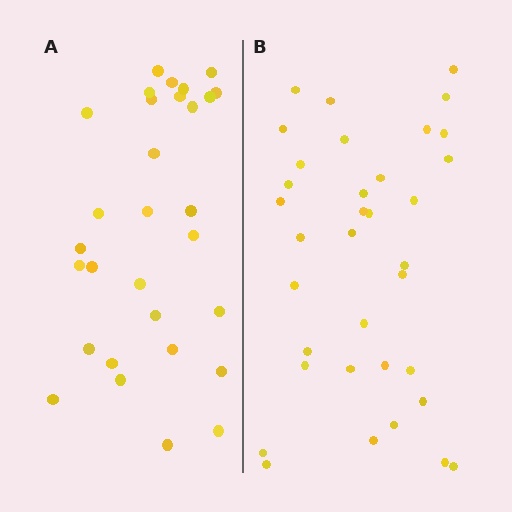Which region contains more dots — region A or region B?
Region B (the right region) has more dots.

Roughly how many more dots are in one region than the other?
Region B has about 5 more dots than region A.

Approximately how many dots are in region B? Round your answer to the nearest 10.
About 40 dots. (The exact count is 35, which rounds to 40.)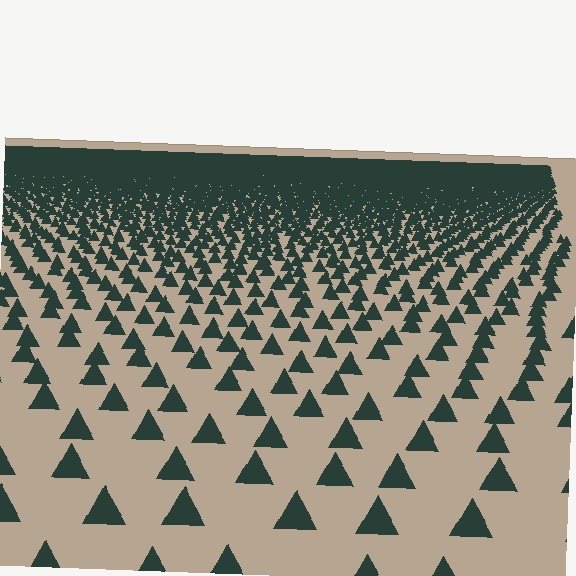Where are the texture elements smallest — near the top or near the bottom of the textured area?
Near the top.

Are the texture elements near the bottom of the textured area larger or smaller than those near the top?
Larger. Near the bottom, elements are closer to the viewer and appear at a bigger on-screen size.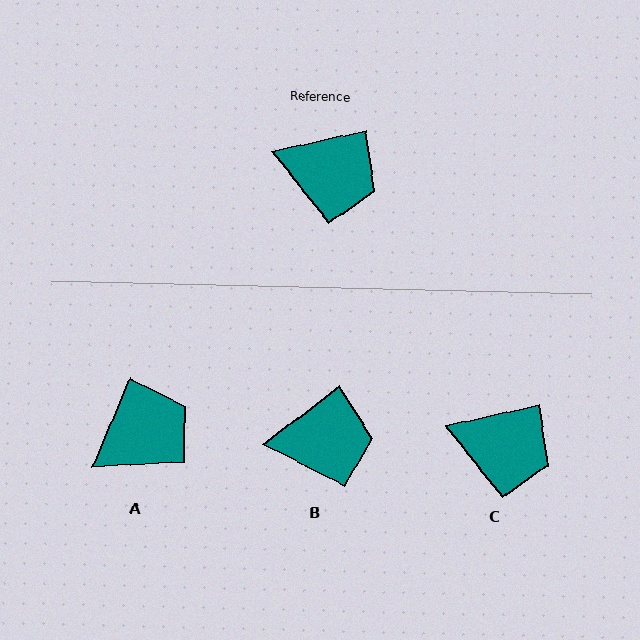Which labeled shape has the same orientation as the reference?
C.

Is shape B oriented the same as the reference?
No, it is off by about 25 degrees.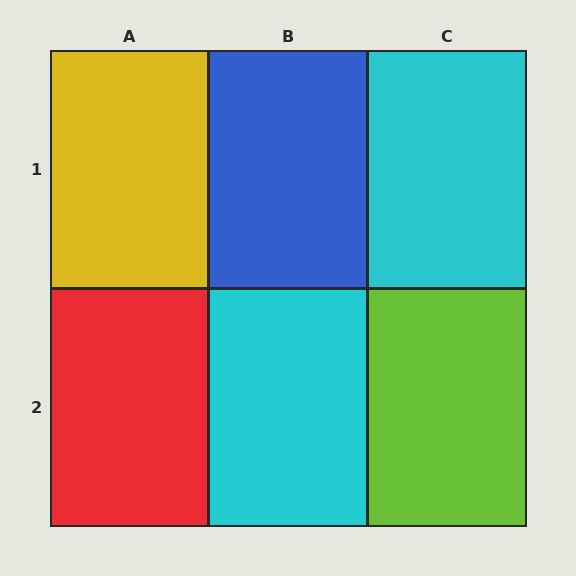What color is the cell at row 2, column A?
Red.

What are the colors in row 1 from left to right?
Yellow, blue, cyan.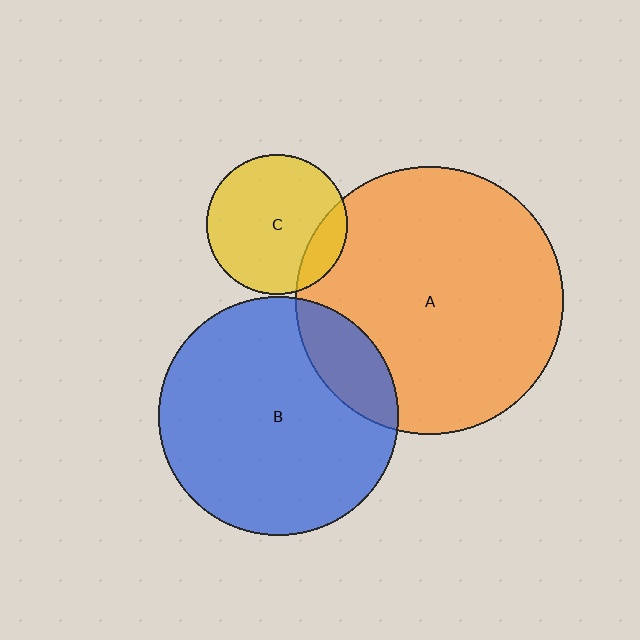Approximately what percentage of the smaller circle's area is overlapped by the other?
Approximately 15%.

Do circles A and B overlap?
Yes.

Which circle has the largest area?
Circle A (orange).